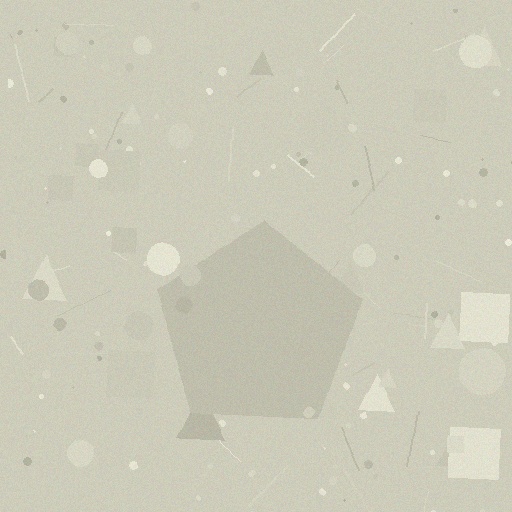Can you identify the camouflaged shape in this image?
The camouflaged shape is a pentagon.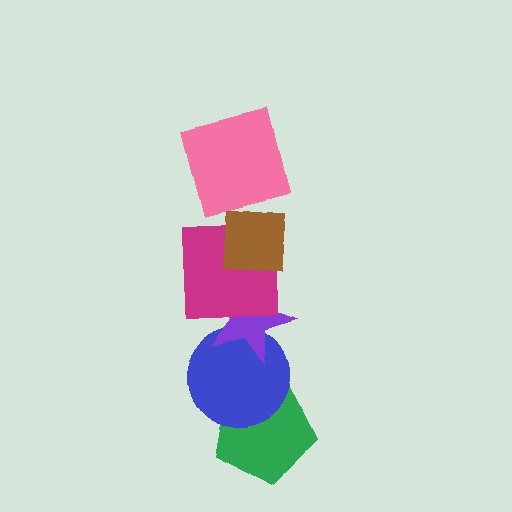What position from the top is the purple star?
The purple star is 4th from the top.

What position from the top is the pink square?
The pink square is 1st from the top.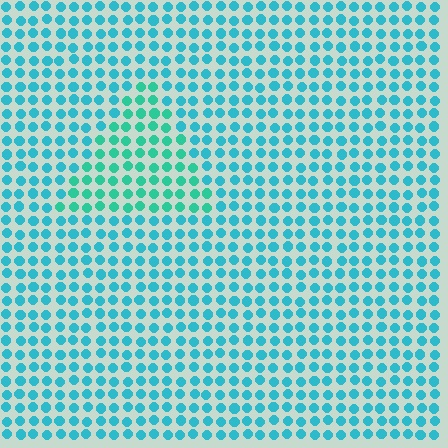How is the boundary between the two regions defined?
The boundary is defined purely by a slight shift in hue (about 25 degrees). Spacing, size, and orientation are identical on both sides.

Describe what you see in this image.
The image is filled with small cyan elements in a uniform arrangement. A triangle-shaped region is visible where the elements are tinted to a slightly different hue, forming a subtle color boundary.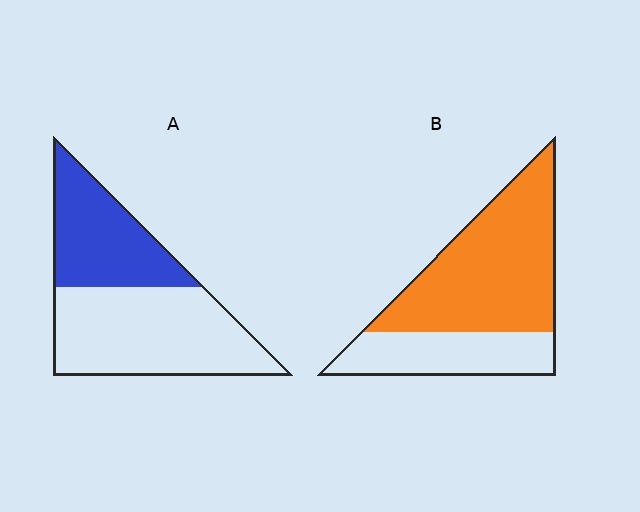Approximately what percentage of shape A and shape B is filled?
A is approximately 40% and B is approximately 65%.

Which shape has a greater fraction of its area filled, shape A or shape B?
Shape B.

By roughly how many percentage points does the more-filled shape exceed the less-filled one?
By roughly 25 percentage points (B over A).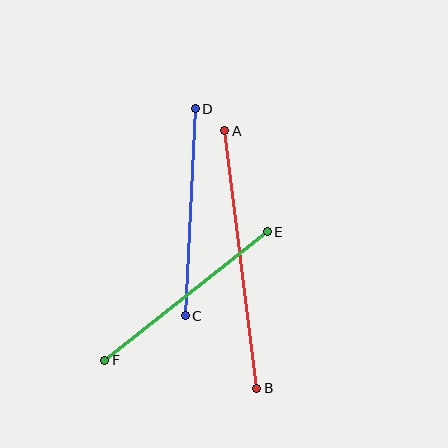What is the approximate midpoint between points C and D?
The midpoint is at approximately (190, 212) pixels.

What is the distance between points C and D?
The distance is approximately 207 pixels.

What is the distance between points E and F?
The distance is approximately 207 pixels.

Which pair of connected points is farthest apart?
Points A and B are farthest apart.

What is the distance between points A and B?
The distance is approximately 259 pixels.